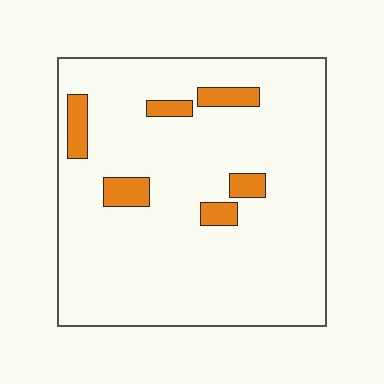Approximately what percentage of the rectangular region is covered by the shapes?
Approximately 10%.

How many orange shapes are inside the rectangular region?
6.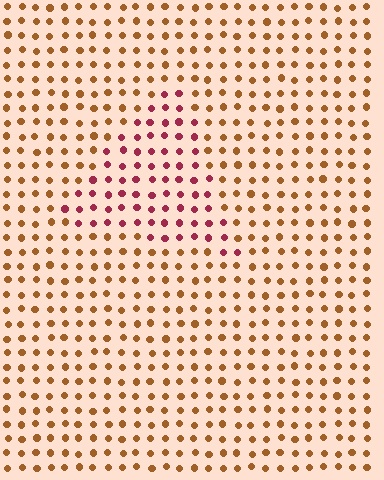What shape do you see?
I see a triangle.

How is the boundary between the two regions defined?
The boundary is defined purely by a slight shift in hue (about 47 degrees). Spacing, size, and orientation are identical on both sides.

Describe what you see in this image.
The image is filled with small brown elements in a uniform arrangement. A triangle-shaped region is visible where the elements are tinted to a slightly different hue, forming a subtle color boundary.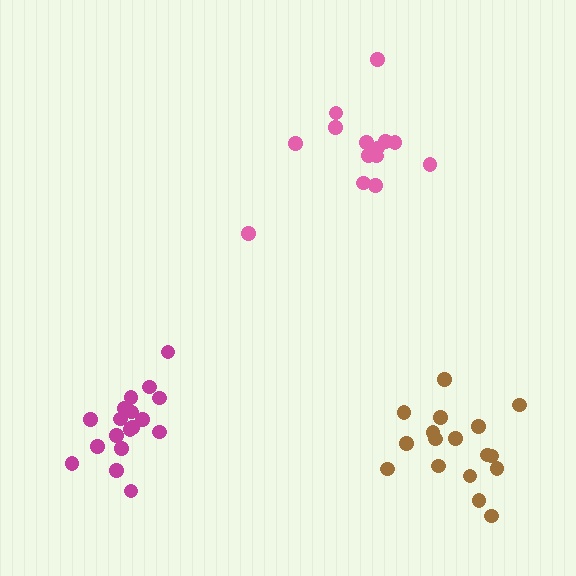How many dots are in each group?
Group 1: 18 dots, Group 2: 14 dots, Group 3: 17 dots (49 total).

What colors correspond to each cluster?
The clusters are colored: magenta, pink, brown.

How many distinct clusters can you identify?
There are 3 distinct clusters.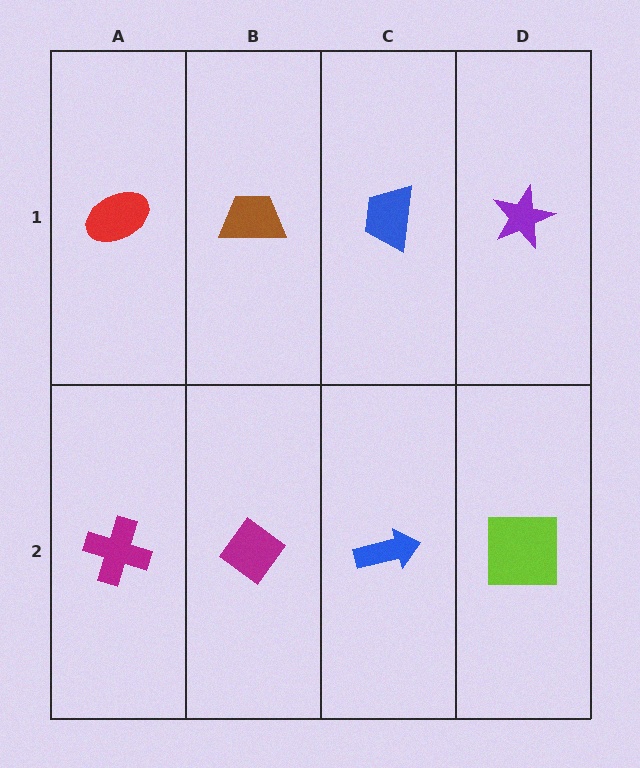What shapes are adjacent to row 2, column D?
A purple star (row 1, column D), a blue arrow (row 2, column C).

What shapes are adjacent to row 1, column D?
A lime square (row 2, column D), a blue trapezoid (row 1, column C).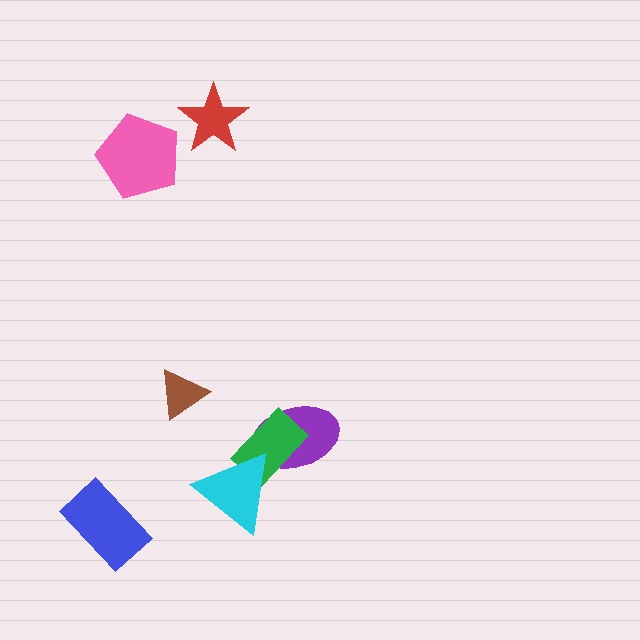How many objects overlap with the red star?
0 objects overlap with the red star.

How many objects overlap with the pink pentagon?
0 objects overlap with the pink pentagon.